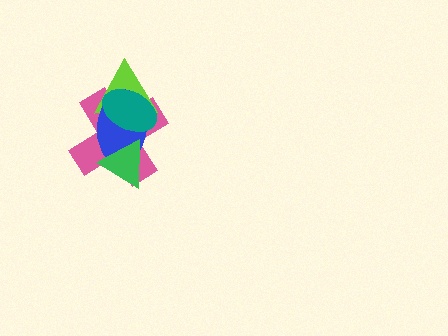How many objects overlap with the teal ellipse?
3 objects overlap with the teal ellipse.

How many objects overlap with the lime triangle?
3 objects overlap with the lime triangle.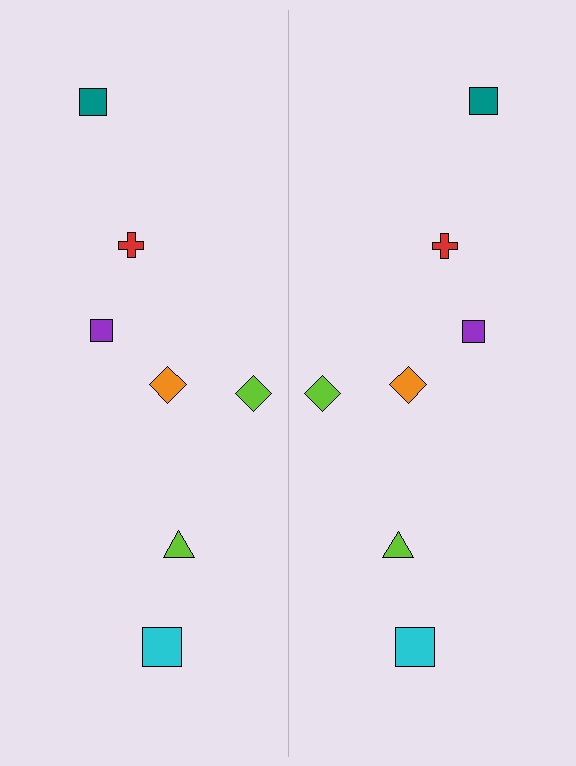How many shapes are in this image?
There are 14 shapes in this image.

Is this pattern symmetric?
Yes, this pattern has bilateral (reflection) symmetry.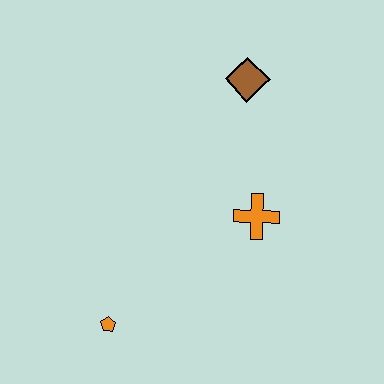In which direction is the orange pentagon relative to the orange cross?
The orange pentagon is to the left of the orange cross.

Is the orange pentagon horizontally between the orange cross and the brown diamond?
No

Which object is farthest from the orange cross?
The orange pentagon is farthest from the orange cross.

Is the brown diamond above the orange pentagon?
Yes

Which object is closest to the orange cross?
The brown diamond is closest to the orange cross.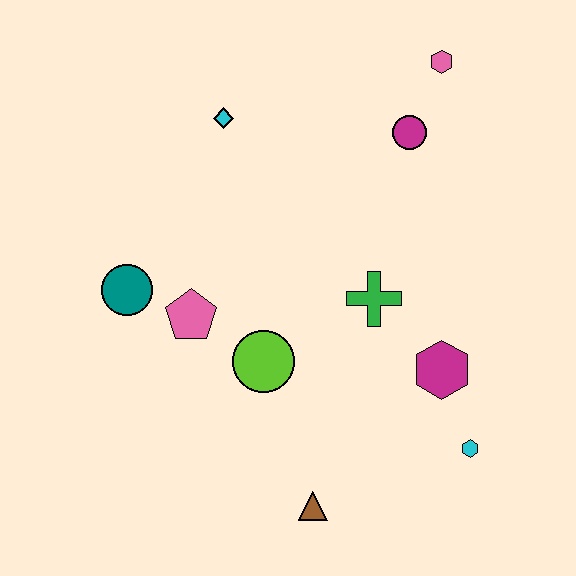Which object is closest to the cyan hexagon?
The magenta hexagon is closest to the cyan hexagon.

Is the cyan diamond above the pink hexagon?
No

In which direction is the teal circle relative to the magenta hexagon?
The teal circle is to the left of the magenta hexagon.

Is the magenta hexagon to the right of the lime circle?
Yes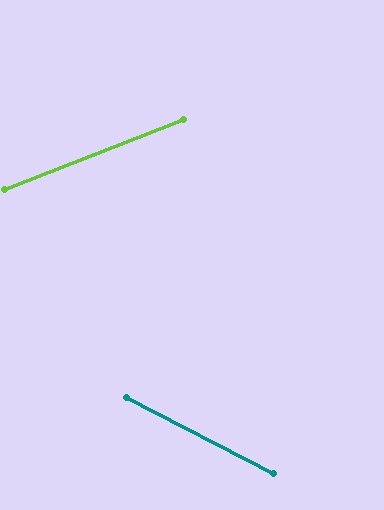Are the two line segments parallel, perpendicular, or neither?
Neither parallel nor perpendicular — they differ by about 49°.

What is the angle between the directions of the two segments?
Approximately 49 degrees.